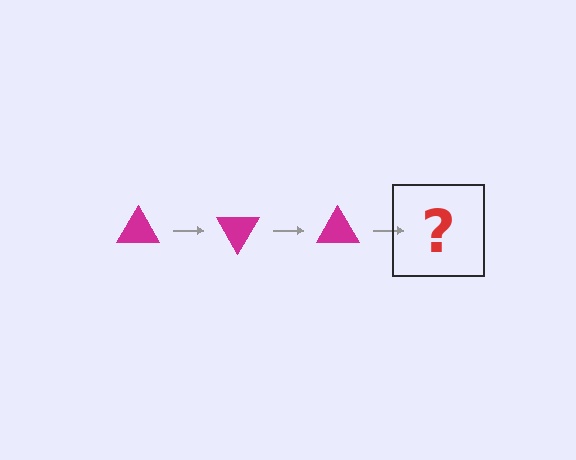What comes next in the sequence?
The next element should be a magenta triangle rotated 180 degrees.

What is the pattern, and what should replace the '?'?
The pattern is that the triangle rotates 60 degrees each step. The '?' should be a magenta triangle rotated 180 degrees.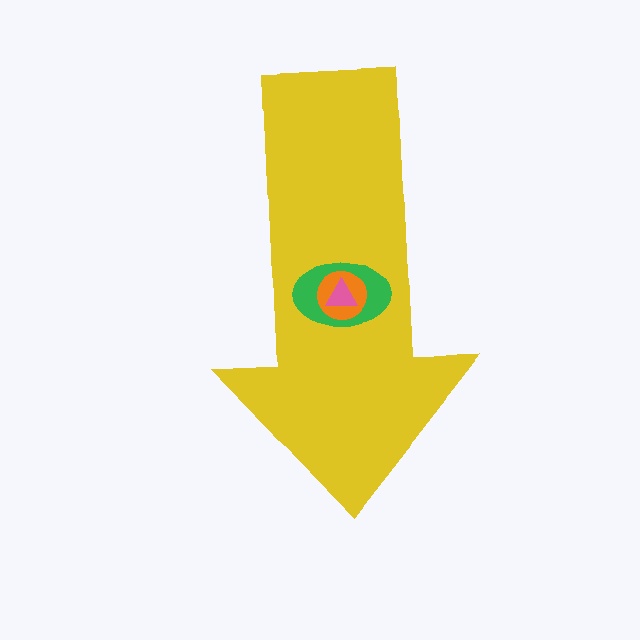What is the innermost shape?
The pink triangle.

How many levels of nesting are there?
4.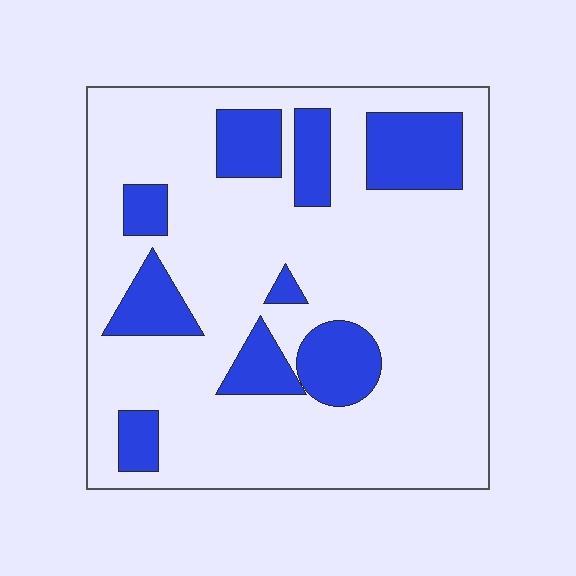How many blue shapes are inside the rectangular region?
9.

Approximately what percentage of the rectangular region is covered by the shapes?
Approximately 20%.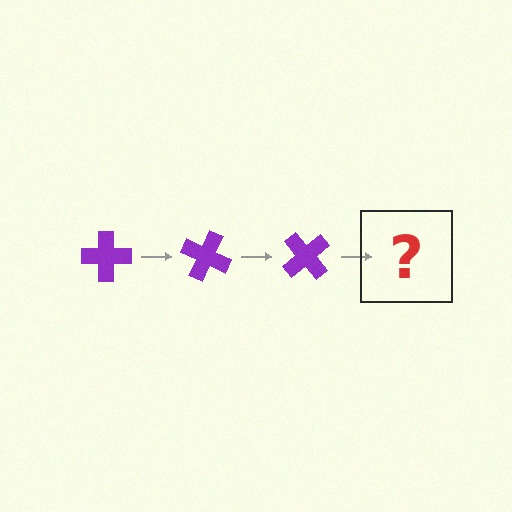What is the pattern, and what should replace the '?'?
The pattern is that the cross rotates 25 degrees each step. The '?' should be a purple cross rotated 75 degrees.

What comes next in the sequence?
The next element should be a purple cross rotated 75 degrees.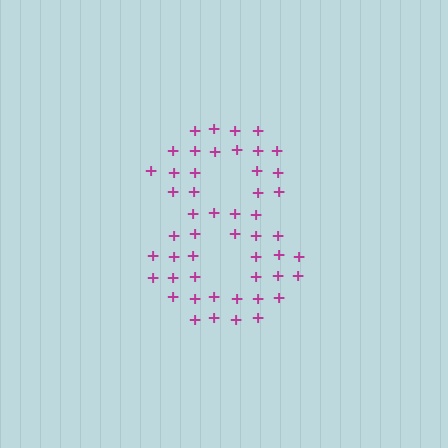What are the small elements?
The small elements are plus signs.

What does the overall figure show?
The overall figure shows the digit 8.